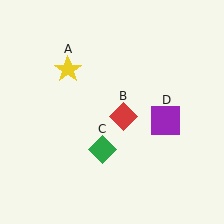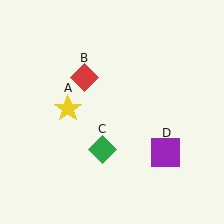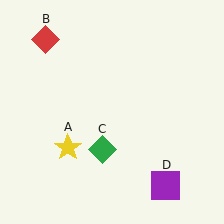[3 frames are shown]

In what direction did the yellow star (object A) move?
The yellow star (object A) moved down.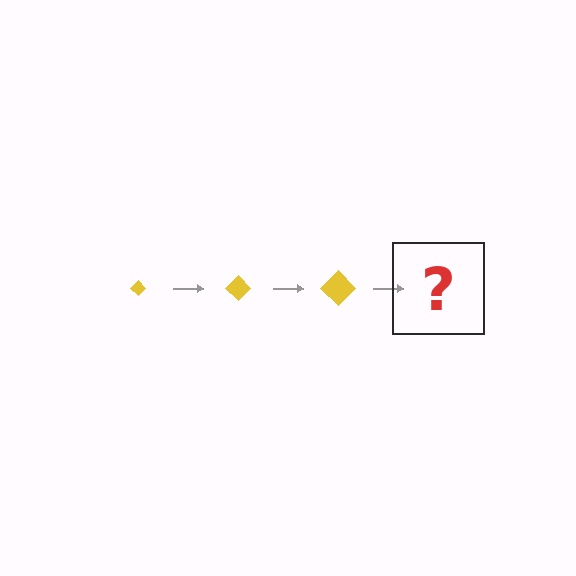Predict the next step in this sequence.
The next step is a yellow diamond, larger than the previous one.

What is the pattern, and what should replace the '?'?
The pattern is that the diamond gets progressively larger each step. The '?' should be a yellow diamond, larger than the previous one.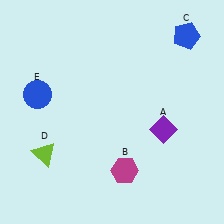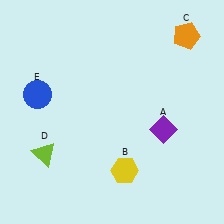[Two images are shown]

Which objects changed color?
B changed from magenta to yellow. C changed from blue to orange.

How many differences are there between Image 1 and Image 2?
There are 2 differences between the two images.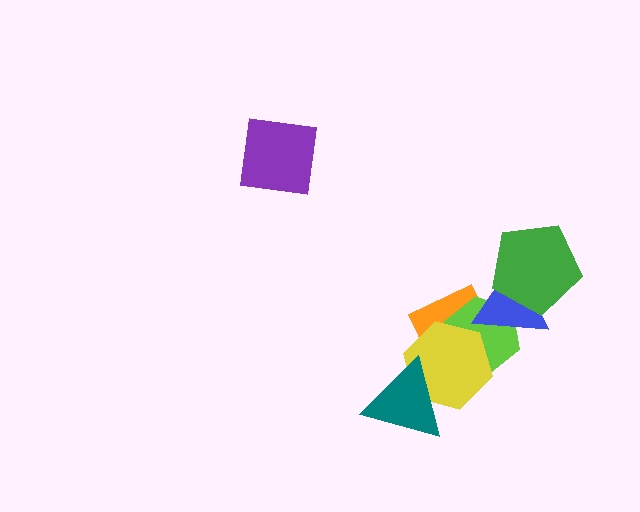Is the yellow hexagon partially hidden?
Yes, it is partially covered by another shape.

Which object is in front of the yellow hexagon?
The teal triangle is in front of the yellow hexagon.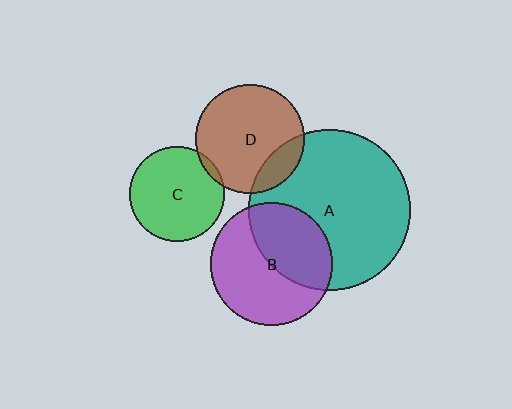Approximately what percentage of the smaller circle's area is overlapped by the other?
Approximately 15%.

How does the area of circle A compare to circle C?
Approximately 2.9 times.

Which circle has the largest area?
Circle A (teal).